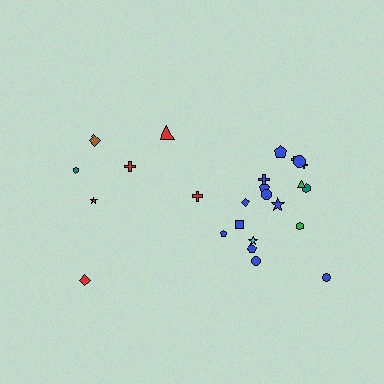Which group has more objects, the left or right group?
The right group.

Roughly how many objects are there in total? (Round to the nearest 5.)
Roughly 25 objects in total.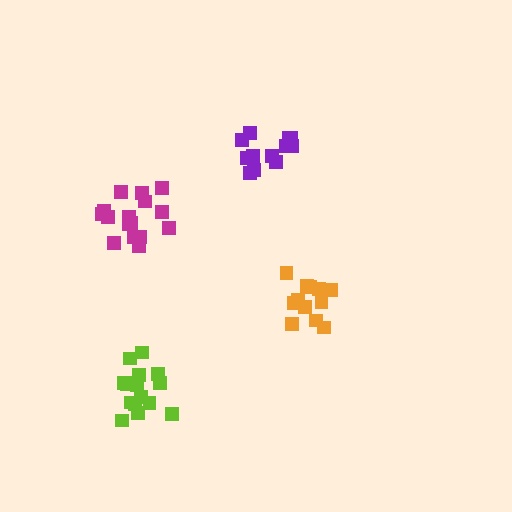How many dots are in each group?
Group 1: 12 dots, Group 2: 16 dots, Group 3: 16 dots, Group 4: 12 dots (56 total).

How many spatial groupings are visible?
There are 4 spatial groupings.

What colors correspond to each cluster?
The clusters are colored: orange, magenta, lime, purple.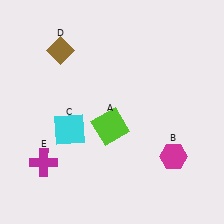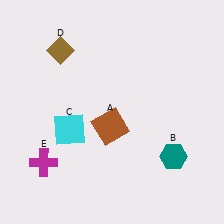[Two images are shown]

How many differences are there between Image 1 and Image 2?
There are 2 differences between the two images.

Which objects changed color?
A changed from lime to brown. B changed from magenta to teal.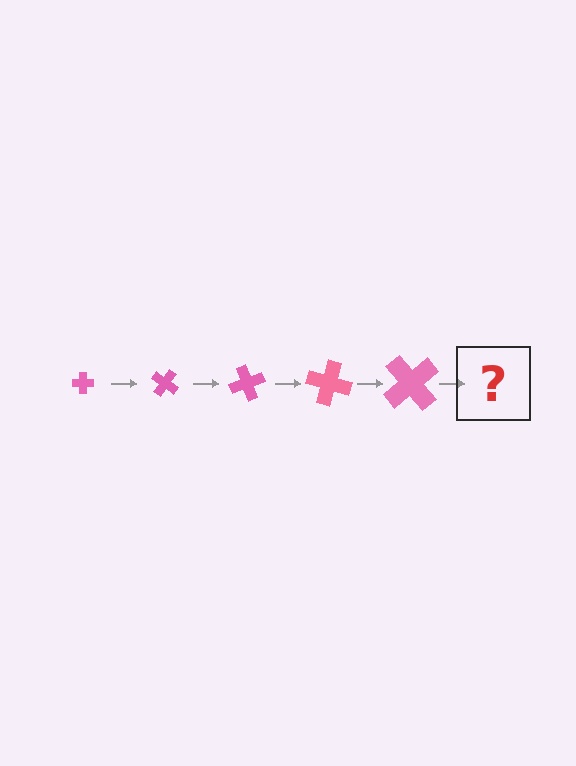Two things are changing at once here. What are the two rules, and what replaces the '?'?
The two rules are that the cross grows larger each step and it rotates 35 degrees each step. The '?' should be a cross, larger than the previous one and rotated 175 degrees from the start.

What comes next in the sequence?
The next element should be a cross, larger than the previous one and rotated 175 degrees from the start.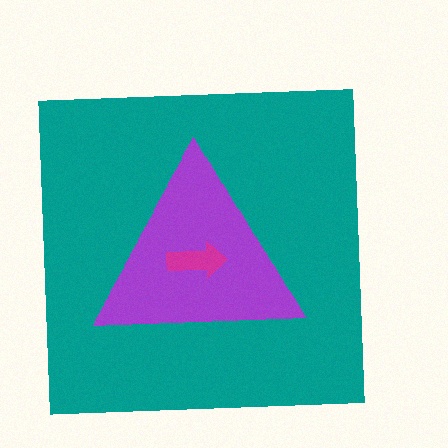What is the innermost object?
The magenta arrow.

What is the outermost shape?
The teal square.